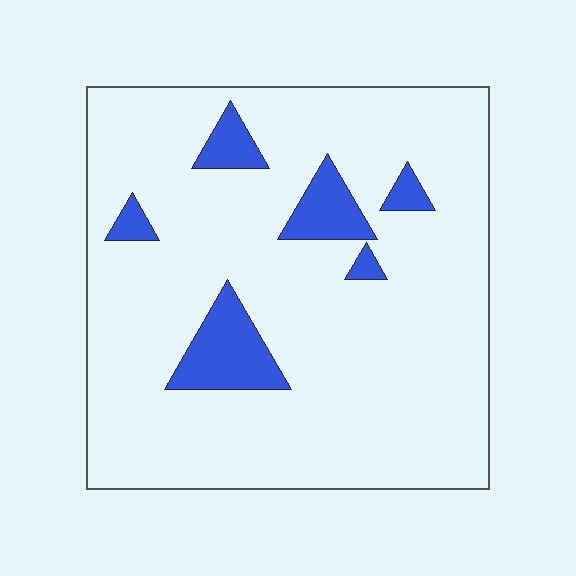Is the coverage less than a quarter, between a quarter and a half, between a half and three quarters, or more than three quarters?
Less than a quarter.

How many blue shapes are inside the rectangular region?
6.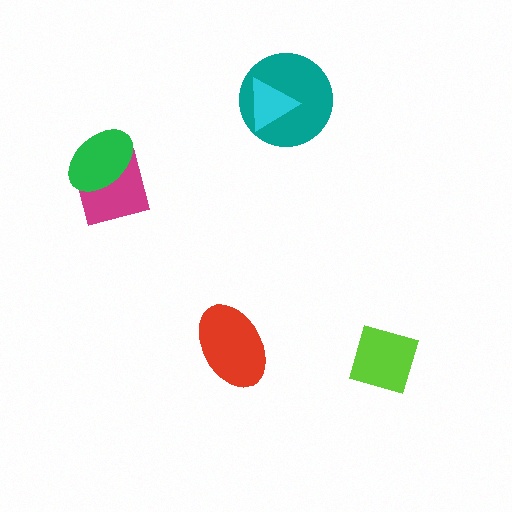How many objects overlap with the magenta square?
1 object overlaps with the magenta square.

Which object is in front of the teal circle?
The cyan triangle is in front of the teal circle.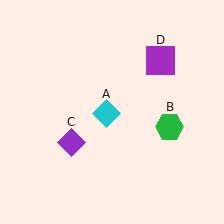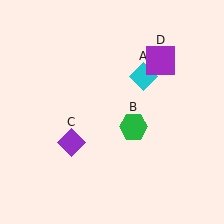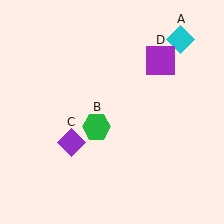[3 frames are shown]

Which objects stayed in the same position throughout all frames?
Purple diamond (object C) and purple square (object D) remained stationary.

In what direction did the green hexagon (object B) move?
The green hexagon (object B) moved left.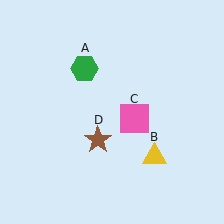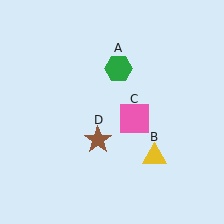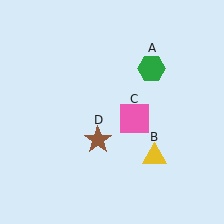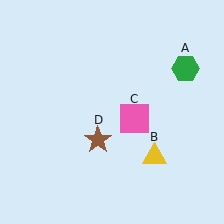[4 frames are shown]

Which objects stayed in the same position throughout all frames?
Yellow triangle (object B) and pink square (object C) and brown star (object D) remained stationary.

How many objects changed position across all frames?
1 object changed position: green hexagon (object A).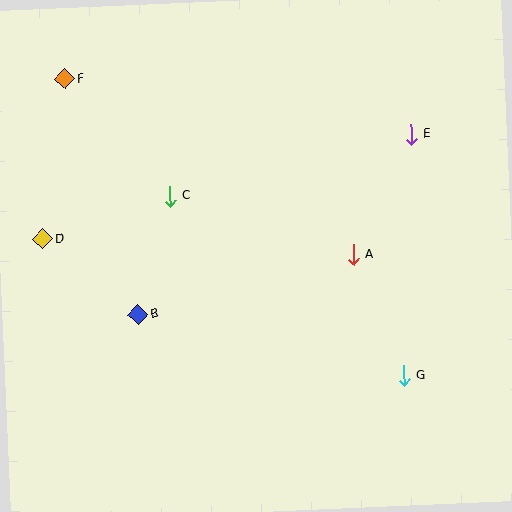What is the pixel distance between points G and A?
The distance between G and A is 131 pixels.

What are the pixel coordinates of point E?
Point E is at (411, 135).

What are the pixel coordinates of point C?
Point C is at (170, 196).